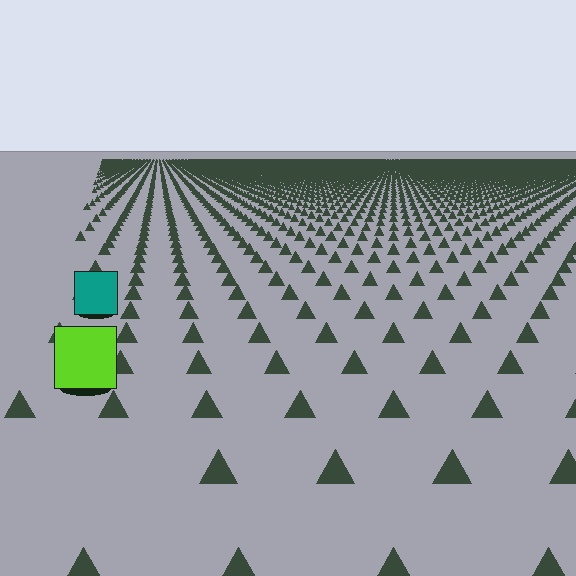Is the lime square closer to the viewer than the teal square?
Yes. The lime square is closer — you can tell from the texture gradient: the ground texture is coarser near it.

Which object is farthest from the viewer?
The teal square is farthest from the viewer. It appears smaller and the ground texture around it is denser.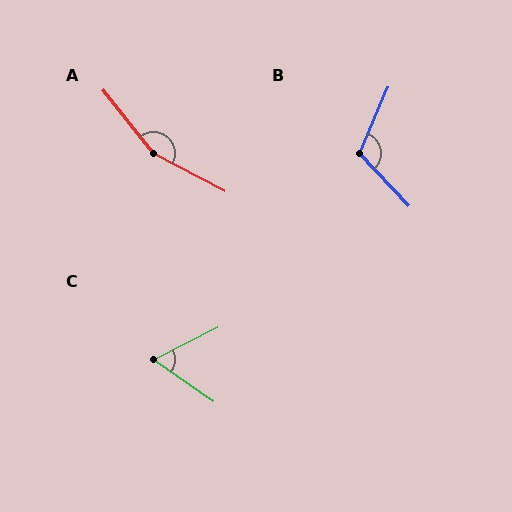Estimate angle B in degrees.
Approximately 114 degrees.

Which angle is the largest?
A, at approximately 156 degrees.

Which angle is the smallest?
C, at approximately 62 degrees.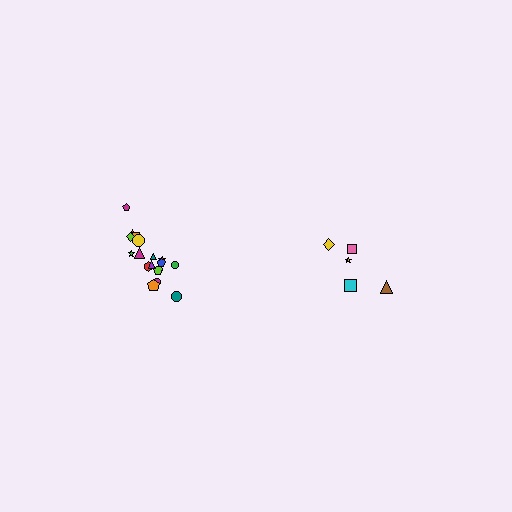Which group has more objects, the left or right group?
The left group.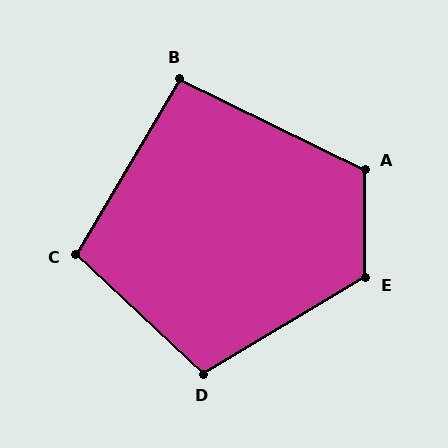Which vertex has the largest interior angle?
E, at approximately 121 degrees.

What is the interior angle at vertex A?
Approximately 116 degrees (obtuse).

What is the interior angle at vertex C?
Approximately 102 degrees (obtuse).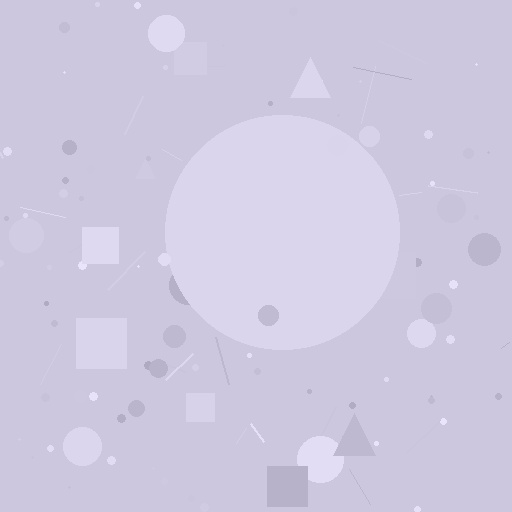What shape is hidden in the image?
A circle is hidden in the image.